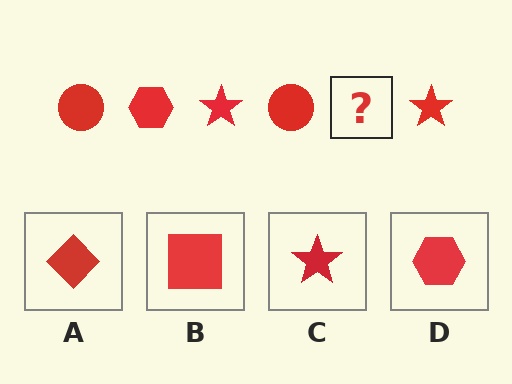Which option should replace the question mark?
Option D.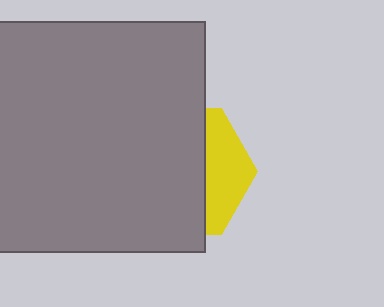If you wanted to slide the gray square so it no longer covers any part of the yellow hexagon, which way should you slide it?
Slide it left — that is the most direct way to separate the two shapes.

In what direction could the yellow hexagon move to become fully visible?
The yellow hexagon could move right. That would shift it out from behind the gray square entirely.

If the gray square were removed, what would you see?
You would see the complete yellow hexagon.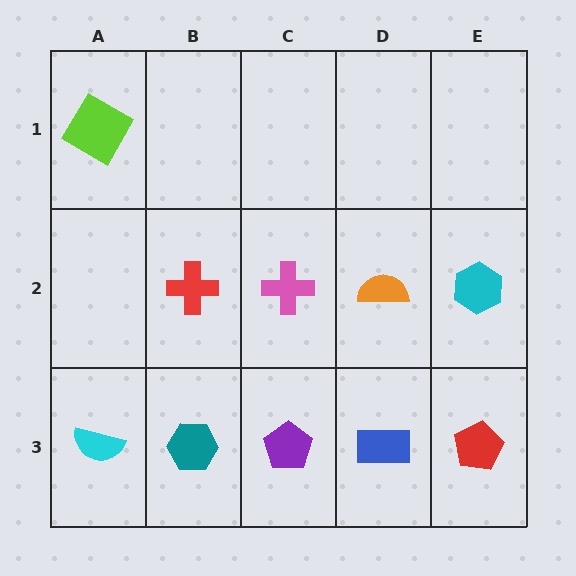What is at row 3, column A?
A cyan semicircle.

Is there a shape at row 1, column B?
No, that cell is empty.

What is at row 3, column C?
A purple pentagon.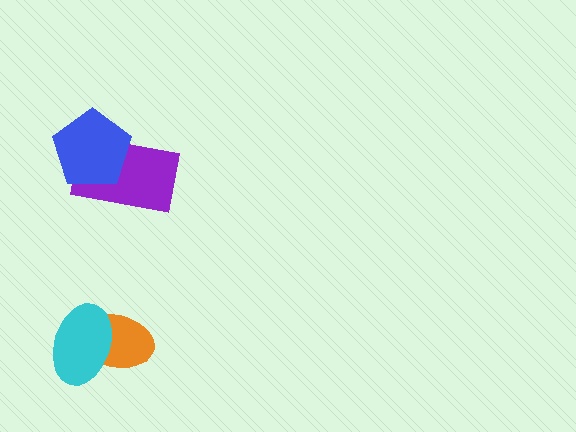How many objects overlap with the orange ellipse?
1 object overlaps with the orange ellipse.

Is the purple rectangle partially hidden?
Yes, it is partially covered by another shape.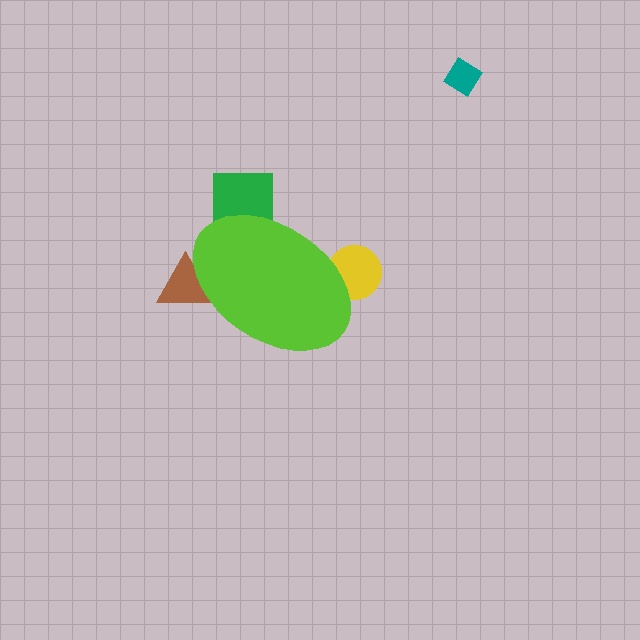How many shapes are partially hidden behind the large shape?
3 shapes are partially hidden.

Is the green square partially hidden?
Yes, the green square is partially hidden behind the lime ellipse.